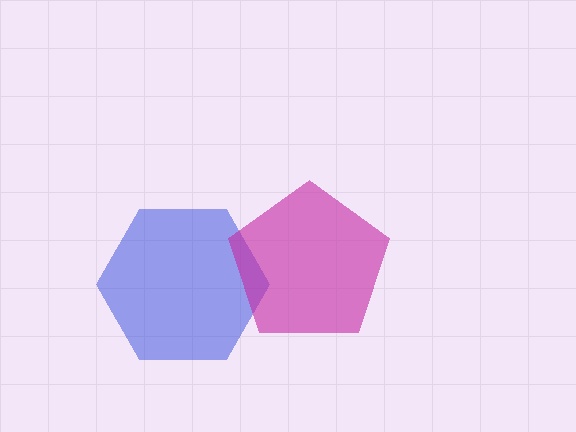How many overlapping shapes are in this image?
There are 2 overlapping shapes in the image.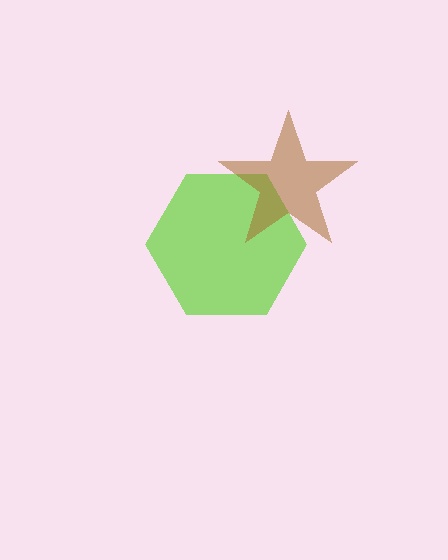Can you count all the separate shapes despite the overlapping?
Yes, there are 2 separate shapes.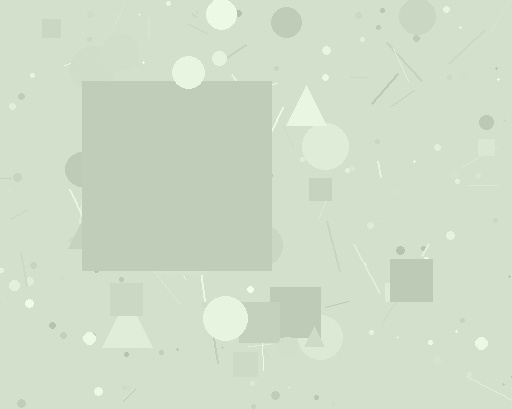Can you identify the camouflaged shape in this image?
The camouflaged shape is a square.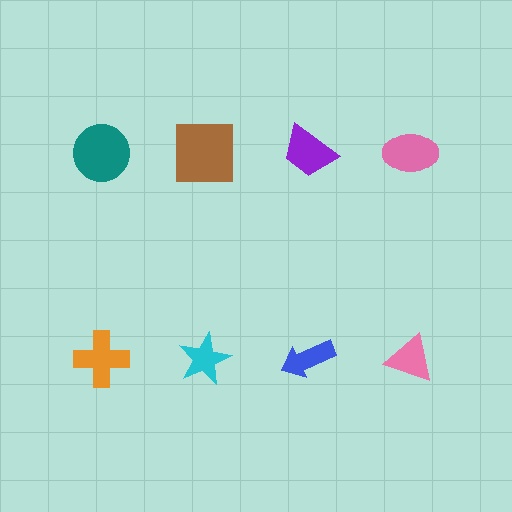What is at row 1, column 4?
A pink ellipse.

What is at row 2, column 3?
A blue arrow.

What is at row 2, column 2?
A cyan star.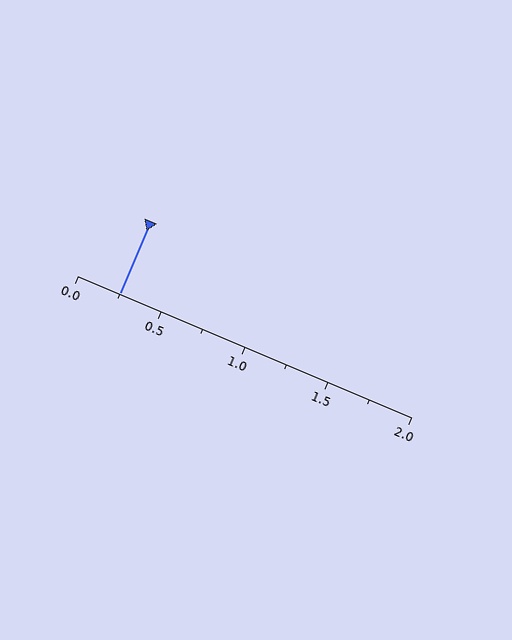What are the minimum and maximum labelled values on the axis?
The axis runs from 0.0 to 2.0.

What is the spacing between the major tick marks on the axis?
The major ticks are spaced 0.5 apart.